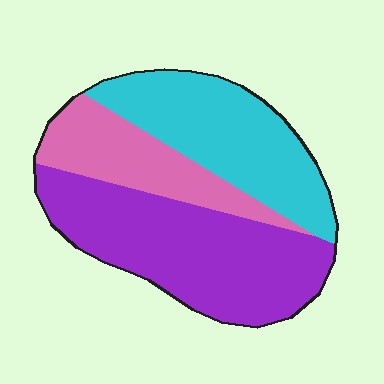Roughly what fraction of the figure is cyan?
Cyan covers roughly 35% of the figure.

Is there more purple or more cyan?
Purple.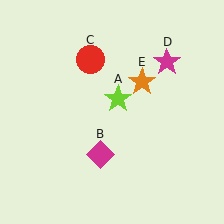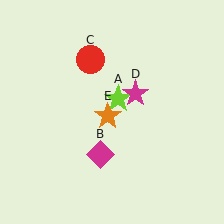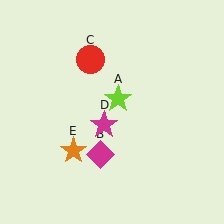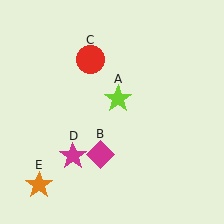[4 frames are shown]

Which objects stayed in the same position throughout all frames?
Lime star (object A) and magenta diamond (object B) and red circle (object C) remained stationary.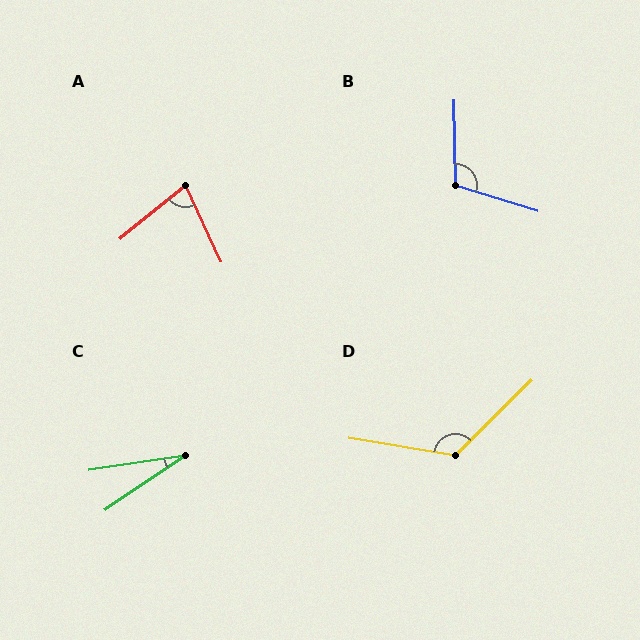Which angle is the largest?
D, at approximately 126 degrees.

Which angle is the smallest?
C, at approximately 26 degrees.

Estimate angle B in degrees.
Approximately 108 degrees.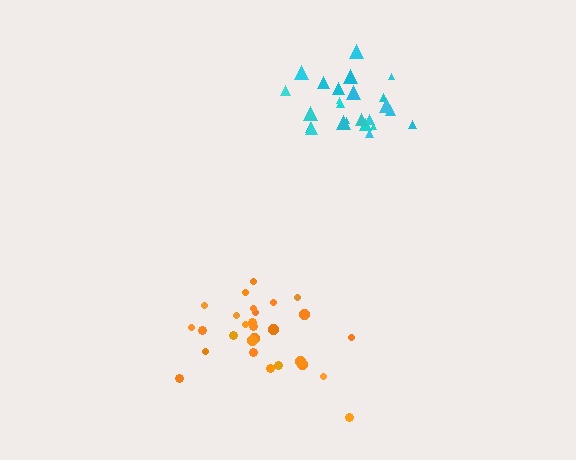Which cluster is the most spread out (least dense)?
Orange.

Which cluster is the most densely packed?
Cyan.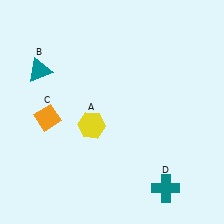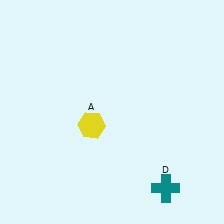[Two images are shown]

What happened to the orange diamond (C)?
The orange diamond (C) was removed in Image 2. It was in the bottom-left area of Image 1.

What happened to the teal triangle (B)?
The teal triangle (B) was removed in Image 2. It was in the top-left area of Image 1.